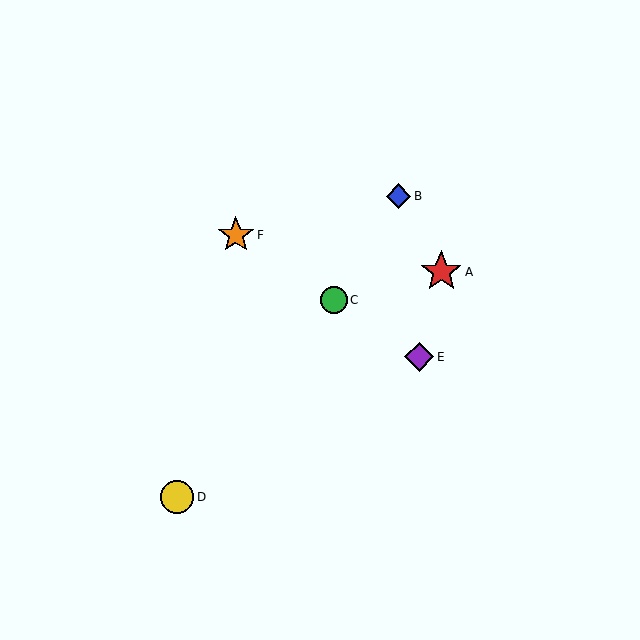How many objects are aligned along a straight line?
3 objects (C, E, F) are aligned along a straight line.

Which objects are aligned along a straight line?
Objects C, E, F are aligned along a straight line.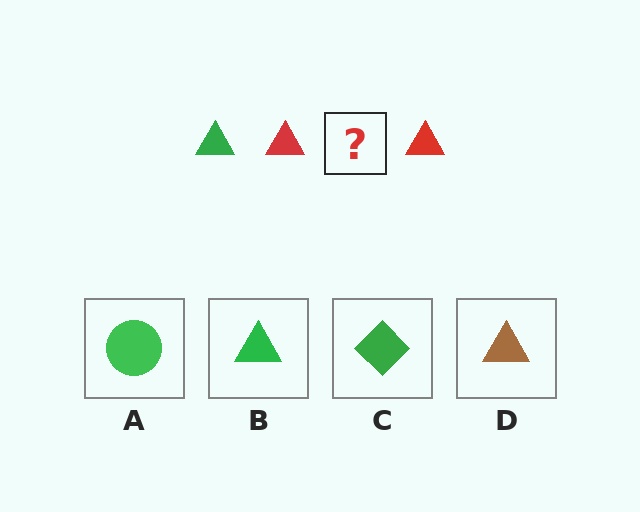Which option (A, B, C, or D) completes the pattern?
B.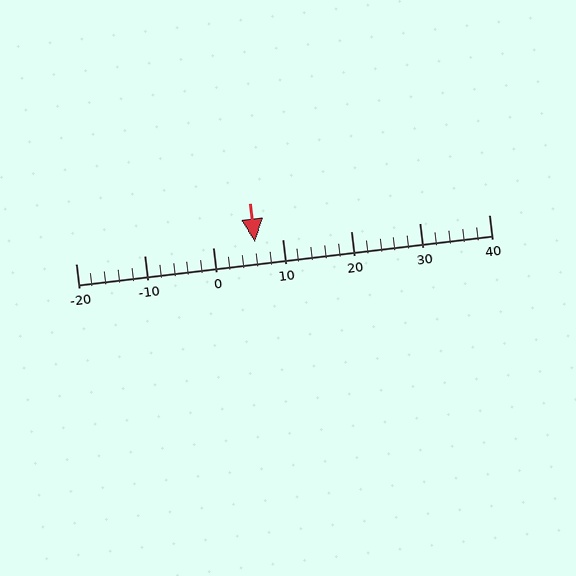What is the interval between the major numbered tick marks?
The major tick marks are spaced 10 units apart.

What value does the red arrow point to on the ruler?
The red arrow points to approximately 6.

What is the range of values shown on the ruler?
The ruler shows values from -20 to 40.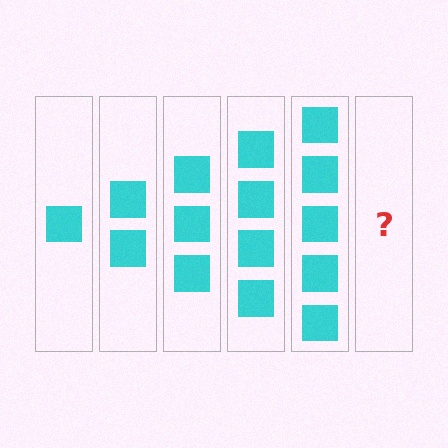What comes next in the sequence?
The next element should be 6 squares.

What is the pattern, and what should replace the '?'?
The pattern is that each step adds one more square. The '?' should be 6 squares.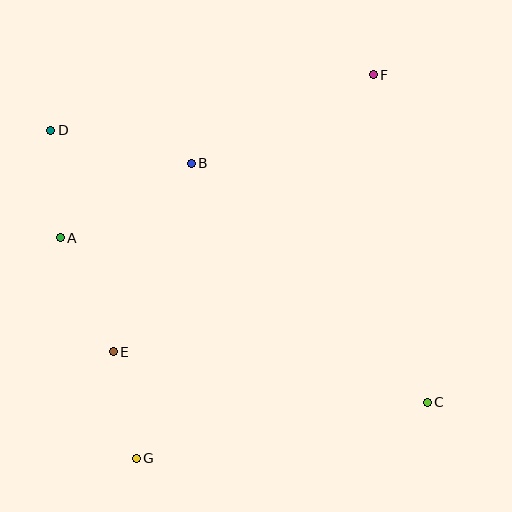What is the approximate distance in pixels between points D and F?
The distance between D and F is approximately 327 pixels.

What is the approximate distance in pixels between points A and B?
The distance between A and B is approximately 151 pixels.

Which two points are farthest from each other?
Points C and D are farthest from each other.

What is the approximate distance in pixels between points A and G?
The distance between A and G is approximately 233 pixels.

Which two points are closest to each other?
Points A and D are closest to each other.